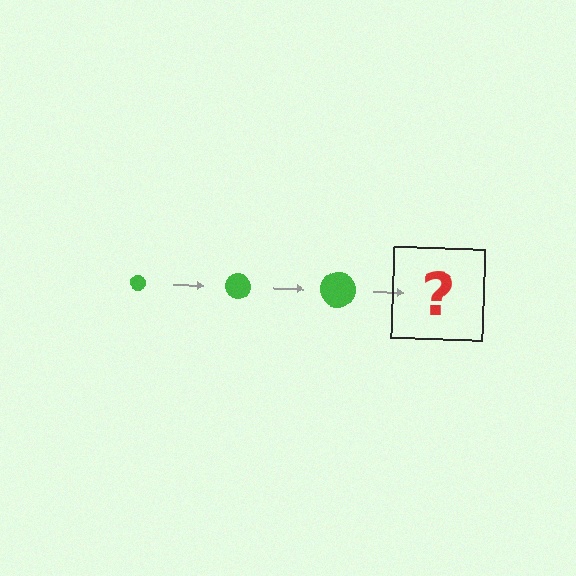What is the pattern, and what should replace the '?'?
The pattern is that the circle gets progressively larger each step. The '?' should be a green circle, larger than the previous one.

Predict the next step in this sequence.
The next step is a green circle, larger than the previous one.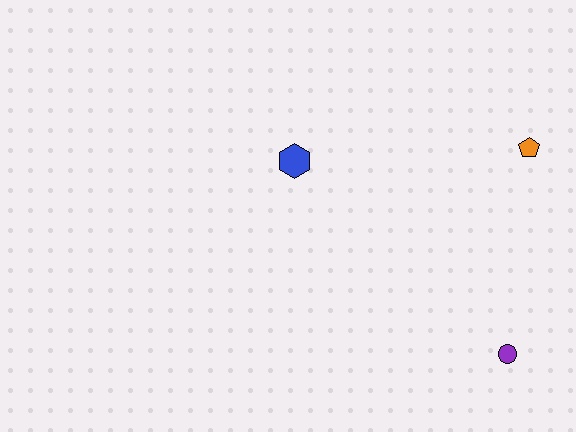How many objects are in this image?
There are 3 objects.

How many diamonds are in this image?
There are no diamonds.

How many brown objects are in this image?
There are no brown objects.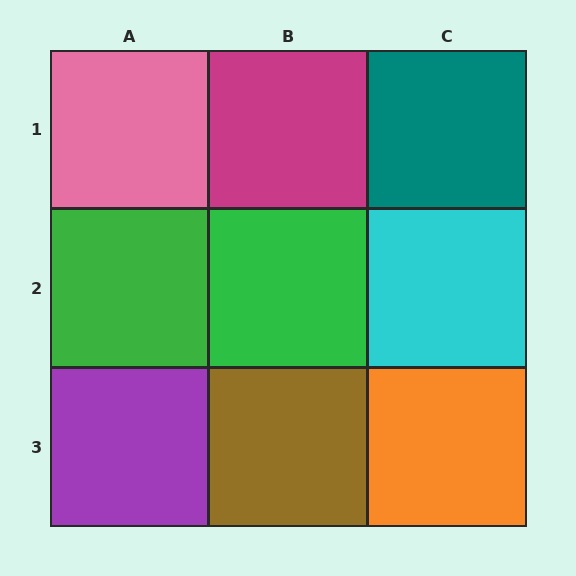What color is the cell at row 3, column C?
Orange.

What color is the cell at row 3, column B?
Brown.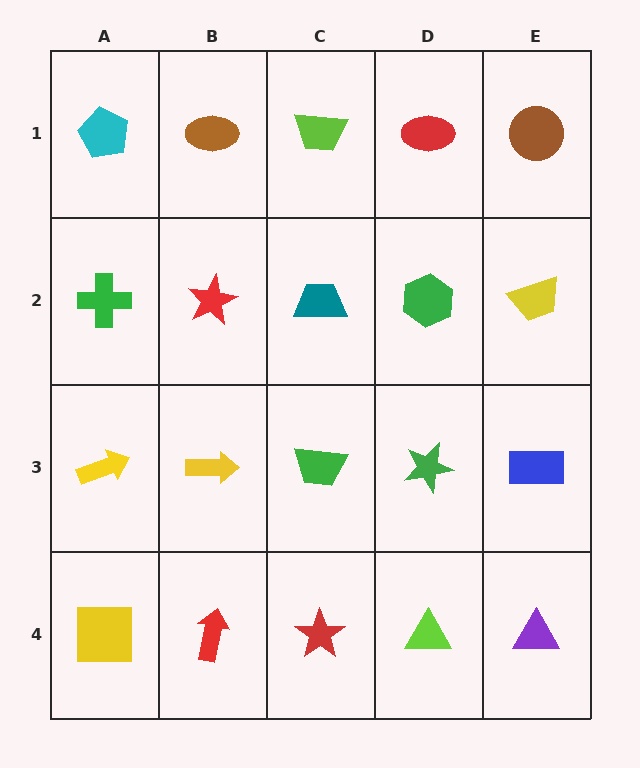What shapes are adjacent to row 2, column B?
A brown ellipse (row 1, column B), a yellow arrow (row 3, column B), a green cross (row 2, column A), a teal trapezoid (row 2, column C).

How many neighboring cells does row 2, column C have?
4.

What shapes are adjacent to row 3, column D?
A green hexagon (row 2, column D), a lime triangle (row 4, column D), a green trapezoid (row 3, column C), a blue rectangle (row 3, column E).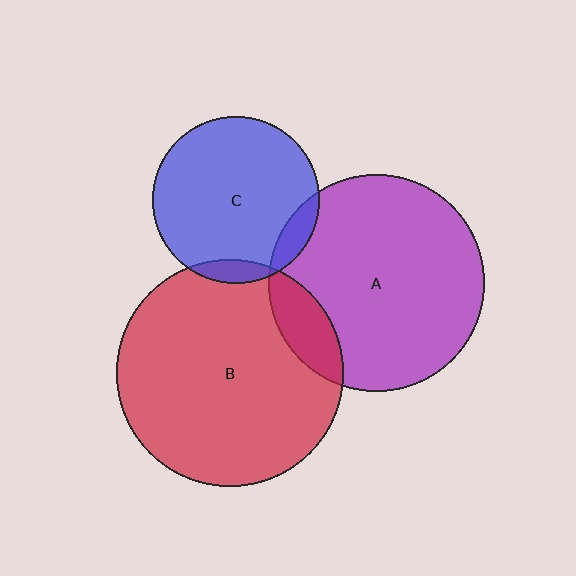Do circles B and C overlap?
Yes.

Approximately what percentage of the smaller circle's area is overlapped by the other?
Approximately 5%.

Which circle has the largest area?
Circle B (red).